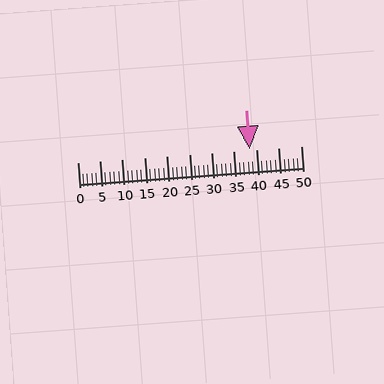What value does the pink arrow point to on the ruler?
The pink arrow points to approximately 38.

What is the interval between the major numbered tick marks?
The major tick marks are spaced 5 units apart.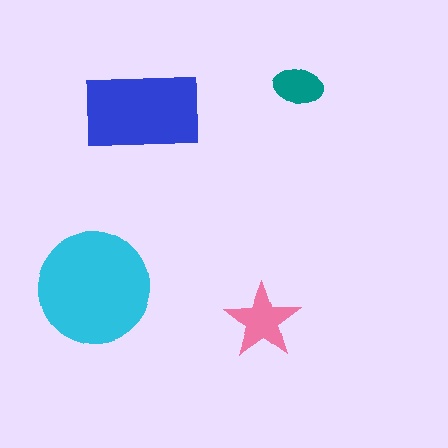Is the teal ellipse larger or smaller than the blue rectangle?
Smaller.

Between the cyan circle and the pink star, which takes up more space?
The cyan circle.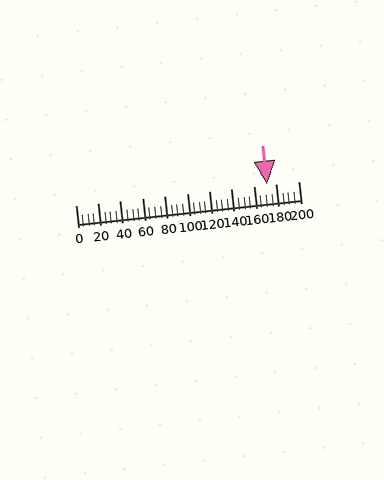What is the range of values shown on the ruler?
The ruler shows values from 0 to 200.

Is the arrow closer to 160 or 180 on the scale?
The arrow is closer to 180.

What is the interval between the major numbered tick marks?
The major tick marks are spaced 20 units apart.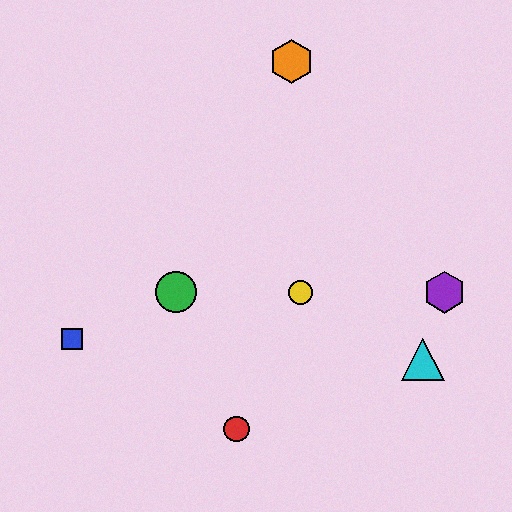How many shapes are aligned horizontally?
3 shapes (the green circle, the yellow circle, the purple hexagon) are aligned horizontally.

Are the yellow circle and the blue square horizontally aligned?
No, the yellow circle is at y≈292 and the blue square is at y≈339.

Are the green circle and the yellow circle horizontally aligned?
Yes, both are at y≈292.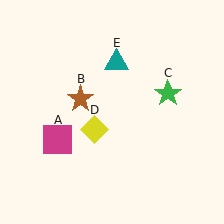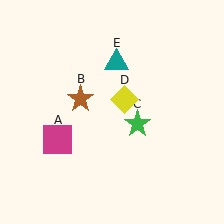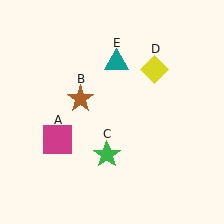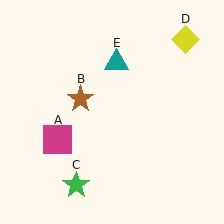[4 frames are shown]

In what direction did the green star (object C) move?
The green star (object C) moved down and to the left.